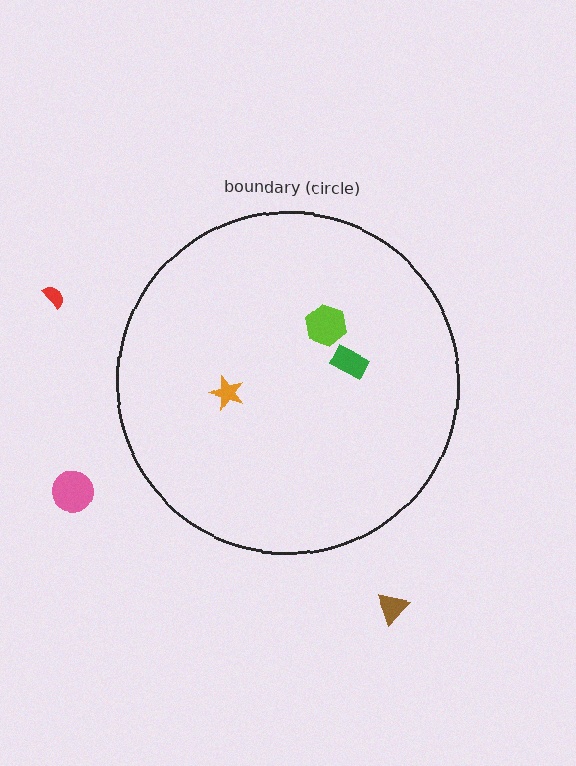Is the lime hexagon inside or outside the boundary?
Inside.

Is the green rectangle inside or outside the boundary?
Inside.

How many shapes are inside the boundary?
3 inside, 3 outside.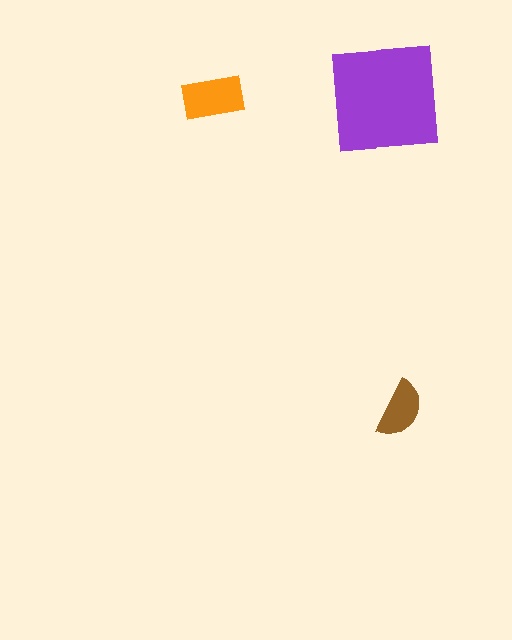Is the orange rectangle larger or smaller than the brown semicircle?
Larger.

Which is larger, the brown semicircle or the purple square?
The purple square.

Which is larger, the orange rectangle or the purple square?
The purple square.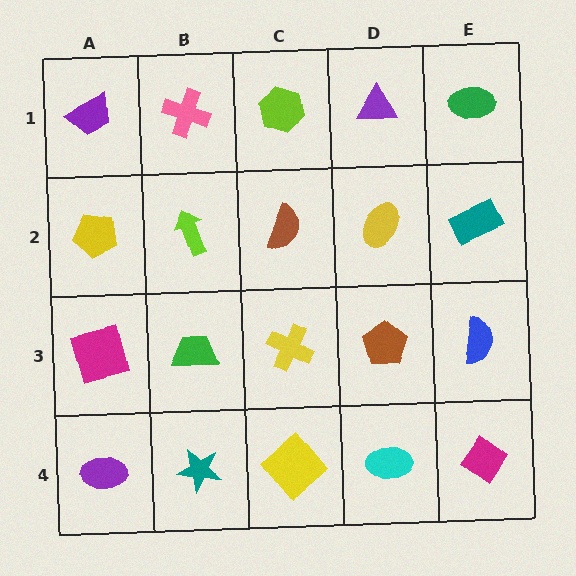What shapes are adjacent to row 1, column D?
A yellow ellipse (row 2, column D), a lime hexagon (row 1, column C), a green ellipse (row 1, column E).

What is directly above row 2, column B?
A pink cross.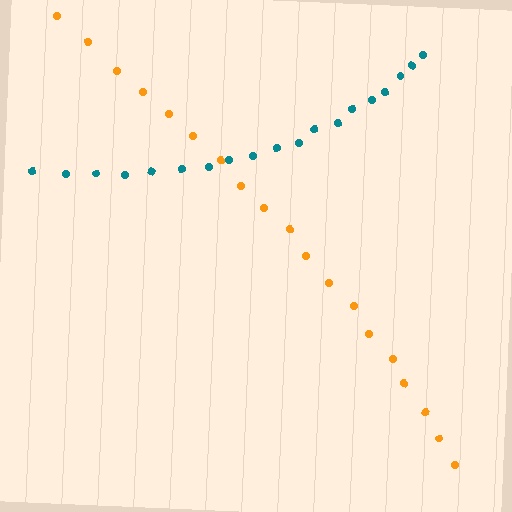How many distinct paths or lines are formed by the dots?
There are 2 distinct paths.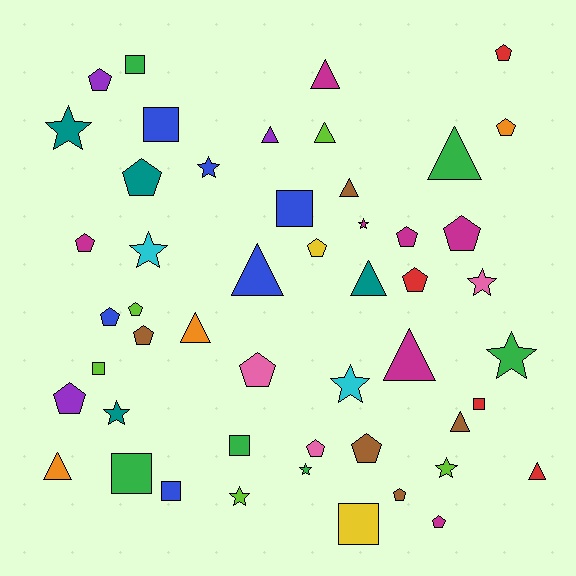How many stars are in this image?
There are 11 stars.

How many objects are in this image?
There are 50 objects.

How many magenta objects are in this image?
There are 7 magenta objects.